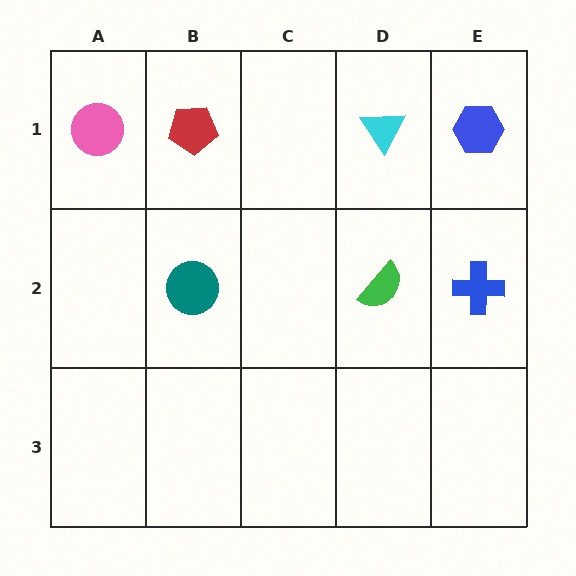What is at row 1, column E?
A blue hexagon.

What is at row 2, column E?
A blue cross.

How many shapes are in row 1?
4 shapes.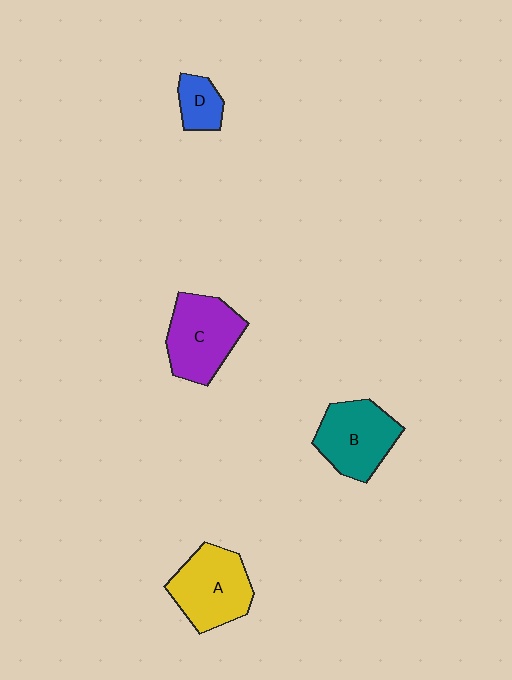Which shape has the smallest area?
Shape D (blue).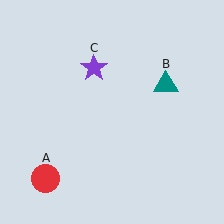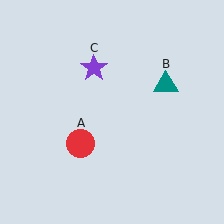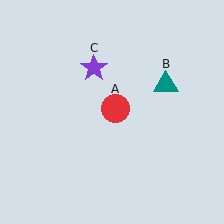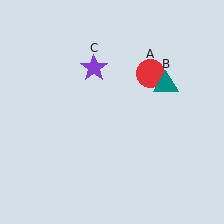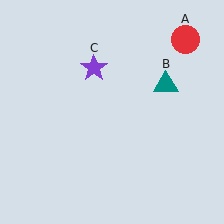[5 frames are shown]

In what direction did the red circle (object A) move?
The red circle (object A) moved up and to the right.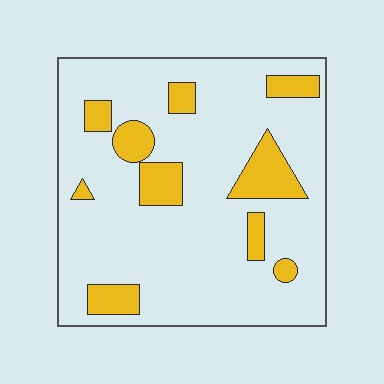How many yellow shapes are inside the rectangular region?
10.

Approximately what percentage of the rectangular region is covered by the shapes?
Approximately 15%.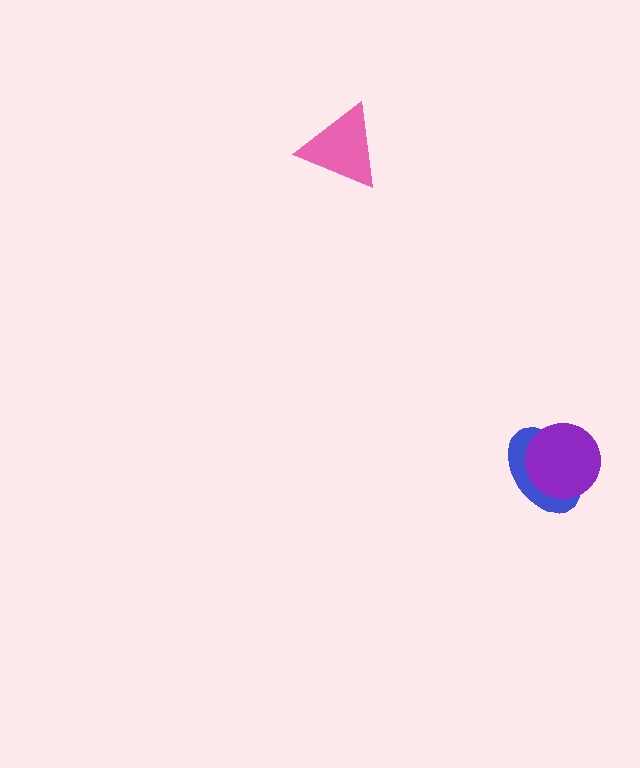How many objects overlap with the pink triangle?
0 objects overlap with the pink triangle.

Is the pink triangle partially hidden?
No, no other shape covers it.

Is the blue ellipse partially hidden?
Yes, it is partially covered by another shape.